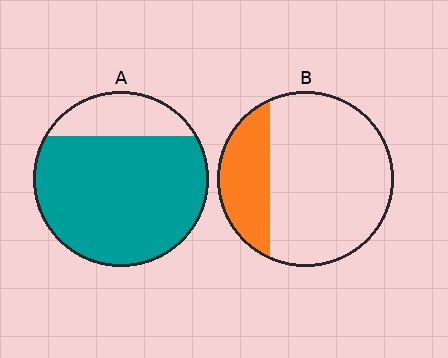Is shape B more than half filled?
No.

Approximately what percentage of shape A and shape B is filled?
A is approximately 80% and B is approximately 25%.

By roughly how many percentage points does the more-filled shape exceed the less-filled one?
By roughly 55 percentage points (A over B).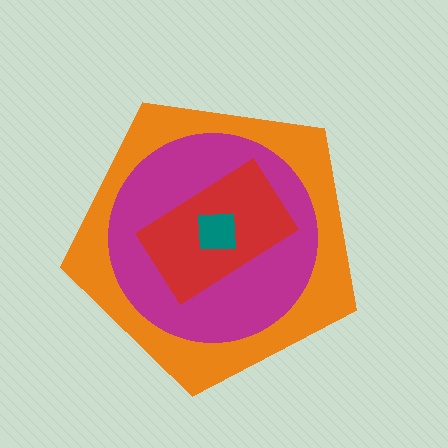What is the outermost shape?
The orange pentagon.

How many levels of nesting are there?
4.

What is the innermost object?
The teal square.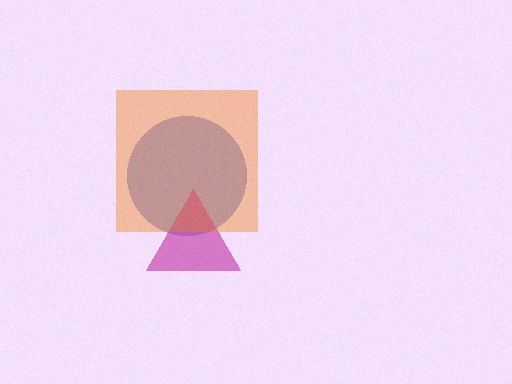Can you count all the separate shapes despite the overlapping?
Yes, there are 3 separate shapes.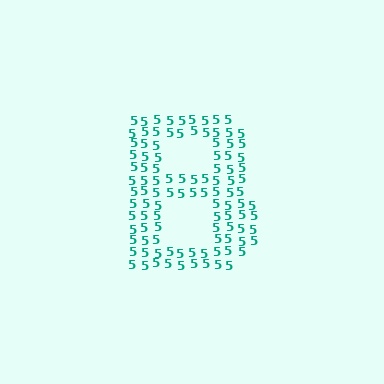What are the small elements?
The small elements are digit 5's.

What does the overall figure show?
The overall figure shows the letter B.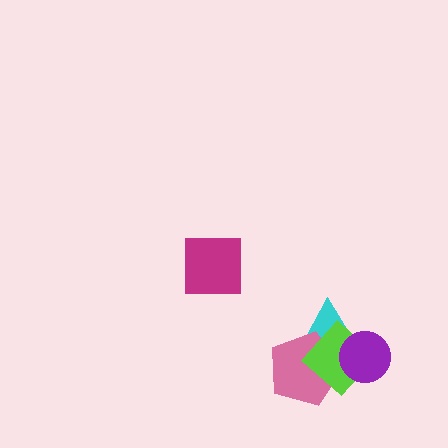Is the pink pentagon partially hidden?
Yes, it is partially covered by another shape.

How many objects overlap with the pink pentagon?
2 objects overlap with the pink pentagon.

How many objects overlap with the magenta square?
0 objects overlap with the magenta square.